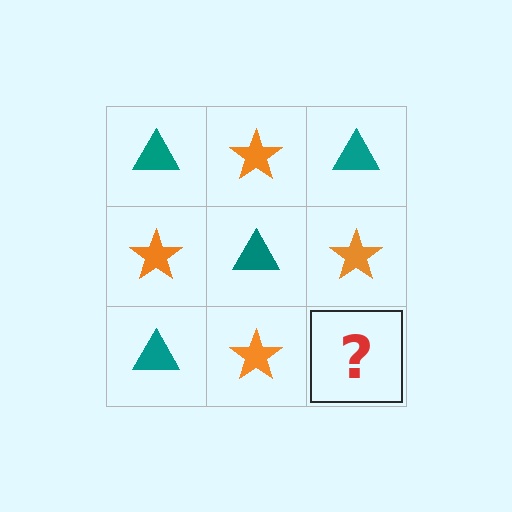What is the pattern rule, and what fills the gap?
The rule is that it alternates teal triangle and orange star in a checkerboard pattern. The gap should be filled with a teal triangle.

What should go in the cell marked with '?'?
The missing cell should contain a teal triangle.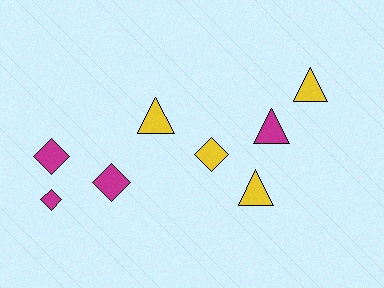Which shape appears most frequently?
Diamond, with 4 objects.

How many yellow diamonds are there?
There is 1 yellow diamond.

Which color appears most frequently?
Yellow, with 4 objects.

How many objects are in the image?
There are 8 objects.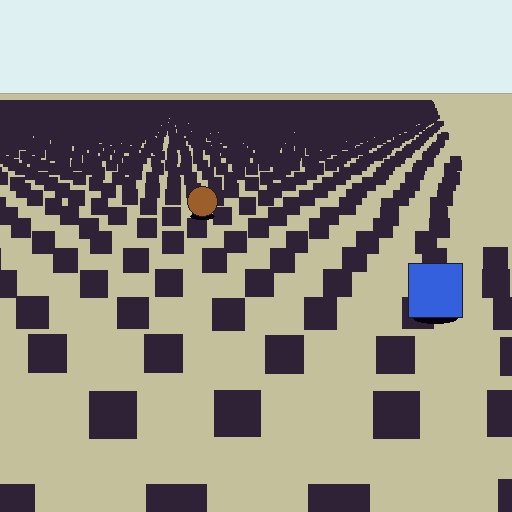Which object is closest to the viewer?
The blue square is closest. The texture marks near it are larger and more spread out.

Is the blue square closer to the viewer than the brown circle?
Yes. The blue square is closer — you can tell from the texture gradient: the ground texture is coarser near it.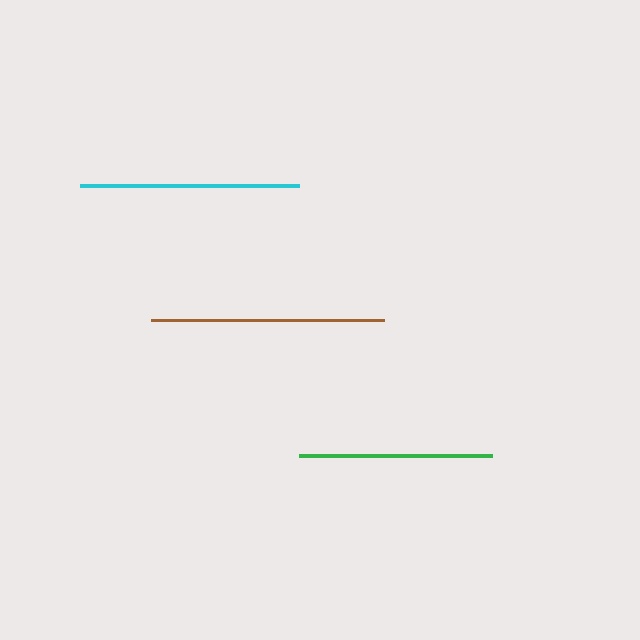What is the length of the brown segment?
The brown segment is approximately 234 pixels long.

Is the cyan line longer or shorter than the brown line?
The brown line is longer than the cyan line.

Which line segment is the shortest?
The green line is the shortest at approximately 193 pixels.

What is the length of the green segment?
The green segment is approximately 193 pixels long.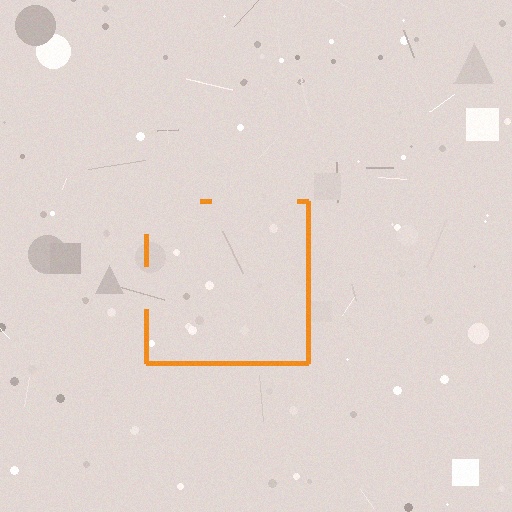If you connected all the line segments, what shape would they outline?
They would outline a square.